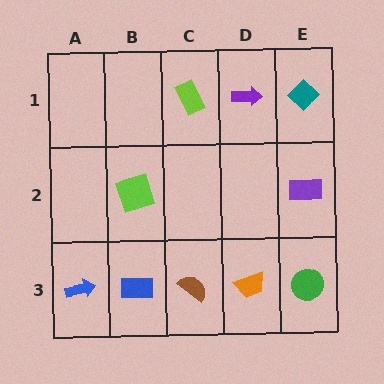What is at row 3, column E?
A green circle.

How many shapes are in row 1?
3 shapes.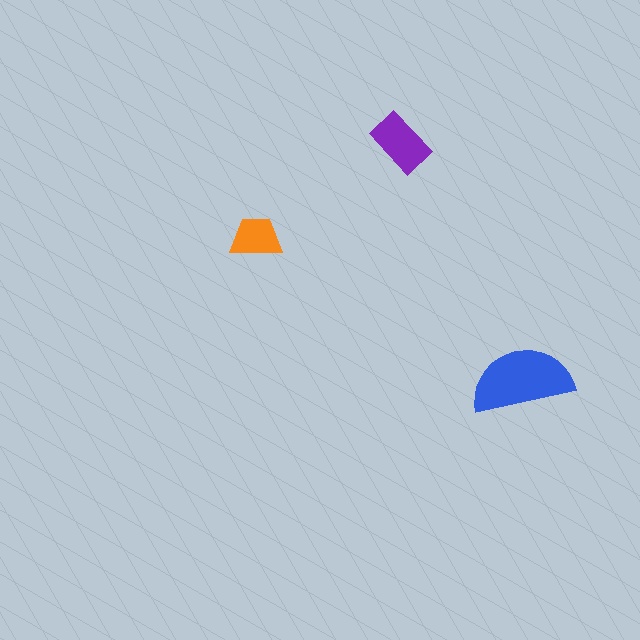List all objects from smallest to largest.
The orange trapezoid, the purple rectangle, the blue semicircle.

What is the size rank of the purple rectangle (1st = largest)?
2nd.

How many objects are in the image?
There are 3 objects in the image.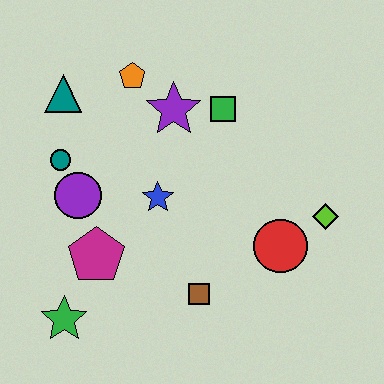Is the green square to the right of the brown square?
Yes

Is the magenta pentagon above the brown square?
Yes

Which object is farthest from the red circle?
The teal triangle is farthest from the red circle.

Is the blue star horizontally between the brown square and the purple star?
No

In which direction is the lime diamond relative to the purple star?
The lime diamond is to the right of the purple star.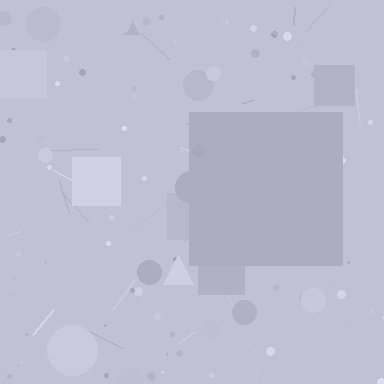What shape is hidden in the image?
A square is hidden in the image.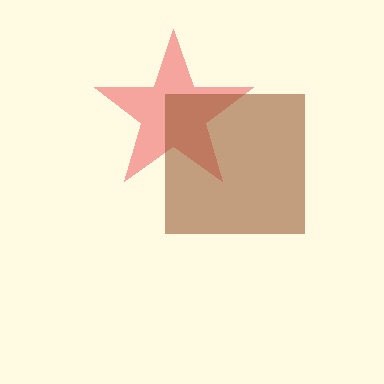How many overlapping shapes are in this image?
There are 2 overlapping shapes in the image.